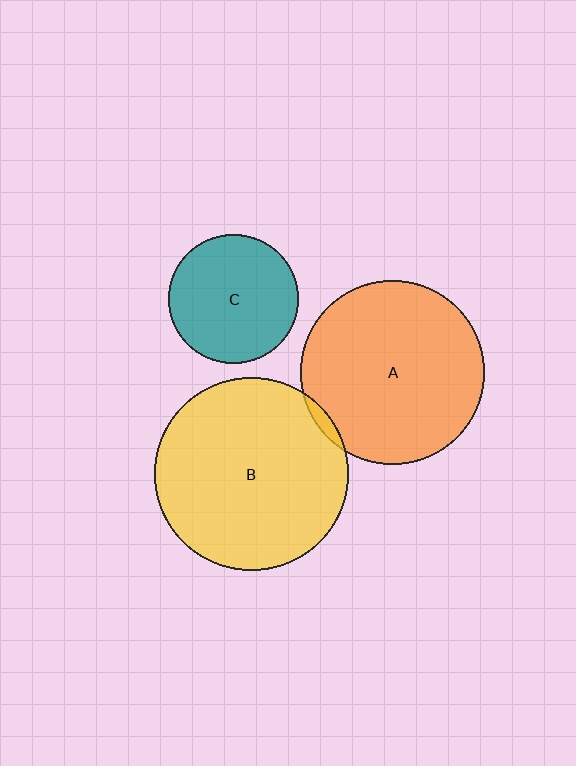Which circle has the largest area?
Circle B (yellow).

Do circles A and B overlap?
Yes.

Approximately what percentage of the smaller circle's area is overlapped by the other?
Approximately 5%.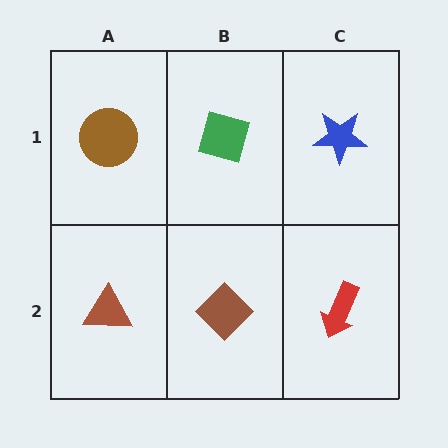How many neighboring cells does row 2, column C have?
2.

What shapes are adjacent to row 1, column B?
A brown diamond (row 2, column B), a brown circle (row 1, column A), a blue star (row 1, column C).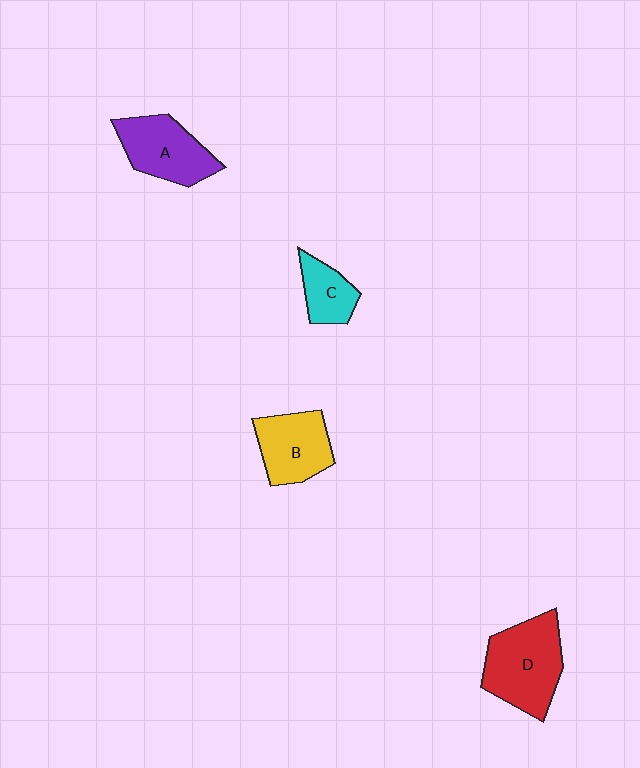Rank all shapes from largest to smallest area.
From largest to smallest: D (red), A (purple), B (yellow), C (cyan).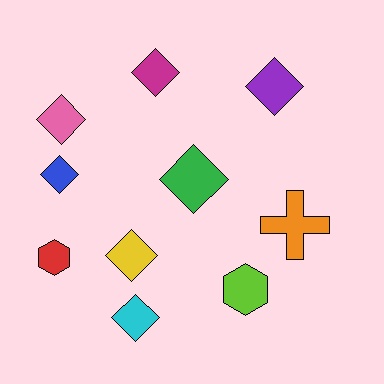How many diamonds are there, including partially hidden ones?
There are 7 diamonds.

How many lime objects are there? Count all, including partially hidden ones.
There is 1 lime object.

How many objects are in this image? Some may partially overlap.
There are 10 objects.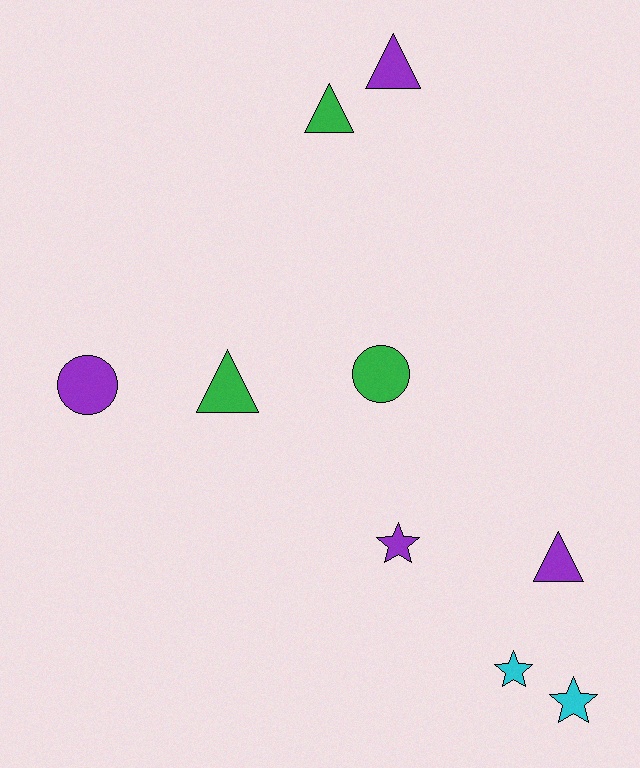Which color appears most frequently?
Purple, with 4 objects.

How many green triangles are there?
There are 2 green triangles.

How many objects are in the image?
There are 9 objects.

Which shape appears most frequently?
Triangle, with 4 objects.